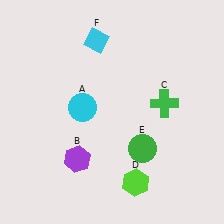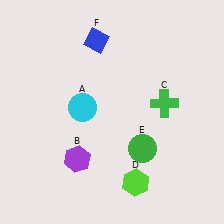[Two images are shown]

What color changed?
The diamond (F) changed from cyan in Image 1 to blue in Image 2.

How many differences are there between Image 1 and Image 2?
There is 1 difference between the two images.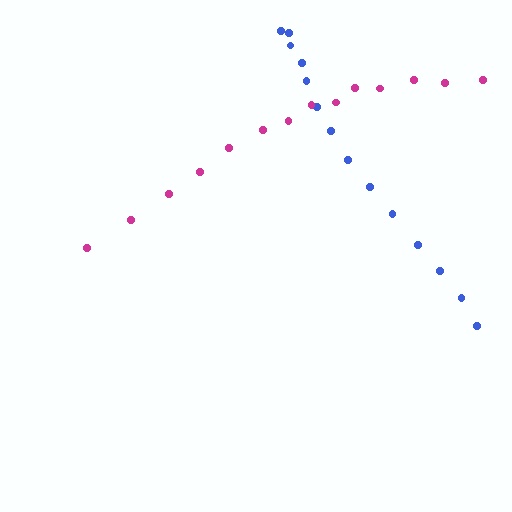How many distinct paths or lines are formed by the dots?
There are 2 distinct paths.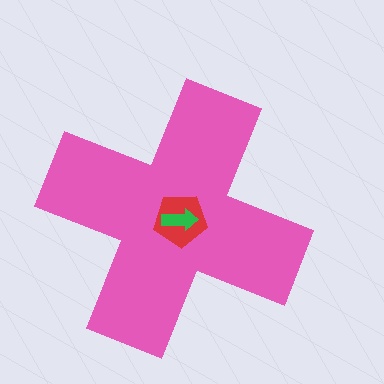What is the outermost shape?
The pink cross.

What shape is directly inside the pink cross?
The red pentagon.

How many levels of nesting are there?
3.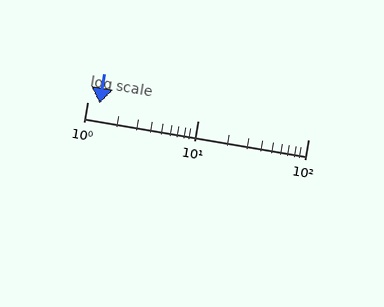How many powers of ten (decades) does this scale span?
The scale spans 2 decades, from 1 to 100.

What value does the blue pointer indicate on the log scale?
The pointer indicates approximately 1.3.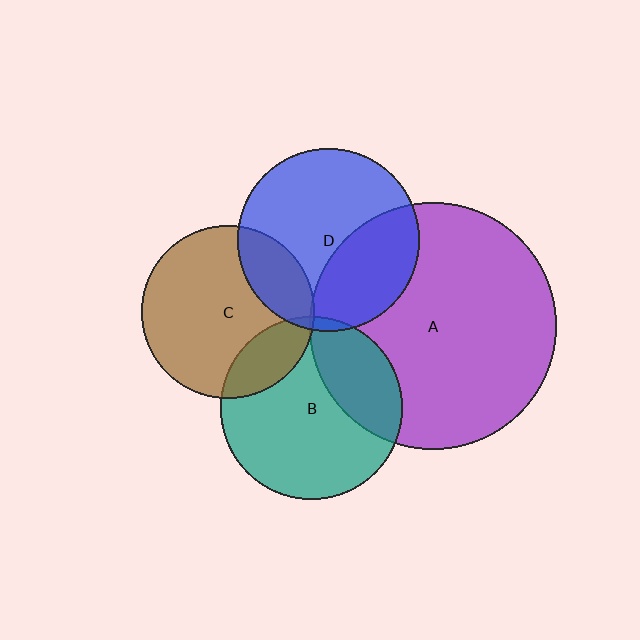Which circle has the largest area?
Circle A (purple).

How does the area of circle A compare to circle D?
Approximately 1.8 times.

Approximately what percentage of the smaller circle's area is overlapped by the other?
Approximately 20%.